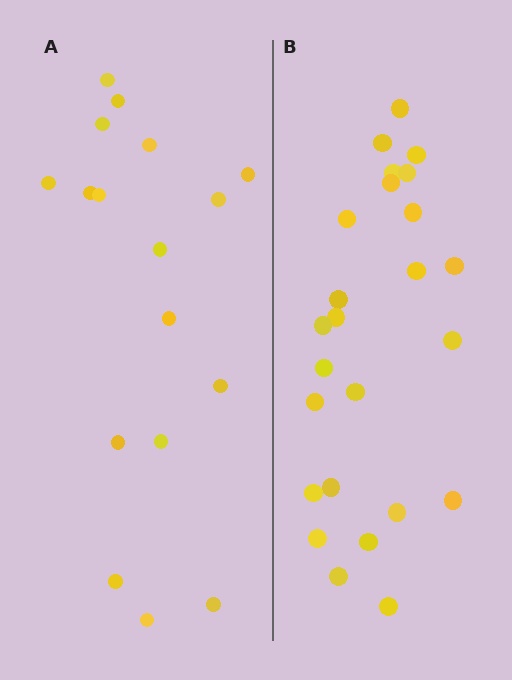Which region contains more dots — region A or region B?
Region B (the right region) has more dots.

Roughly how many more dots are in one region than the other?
Region B has roughly 8 or so more dots than region A.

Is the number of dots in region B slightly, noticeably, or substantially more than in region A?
Region B has substantially more. The ratio is roughly 1.5 to 1.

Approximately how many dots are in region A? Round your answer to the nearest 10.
About 20 dots. (The exact count is 17, which rounds to 20.)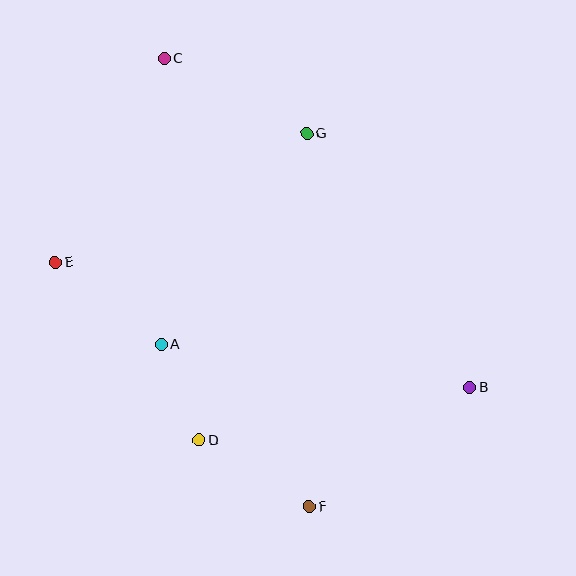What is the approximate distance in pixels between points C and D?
The distance between C and D is approximately 384 pixels.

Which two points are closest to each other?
Points A and D are closest to each other.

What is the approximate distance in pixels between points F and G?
The distance between F and G is approximately 373 pixels.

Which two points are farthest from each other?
Points C and F are farthest from each other.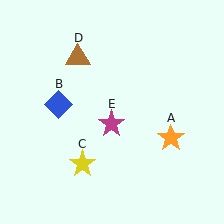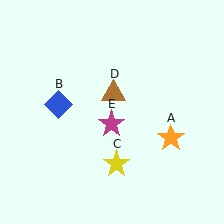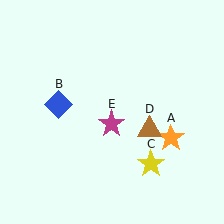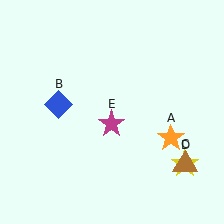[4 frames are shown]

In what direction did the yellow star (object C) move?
The yellow star (object C) moved right.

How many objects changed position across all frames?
2 objects changed position: yellow star (object C), brown triangle (object D).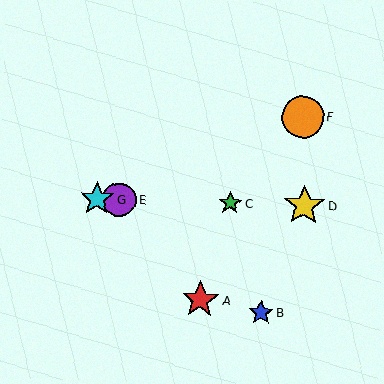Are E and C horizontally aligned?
Yes, both are at y≈200.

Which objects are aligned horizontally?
Objects C, D, E, G are aligned horizontally.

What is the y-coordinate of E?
Object E is at y≈200.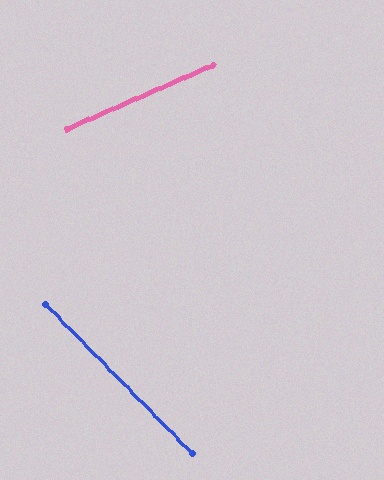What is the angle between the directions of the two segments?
Approximately 69 degrees.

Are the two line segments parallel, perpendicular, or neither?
Neither parallel nor perpendicular — they differ by about 69°.